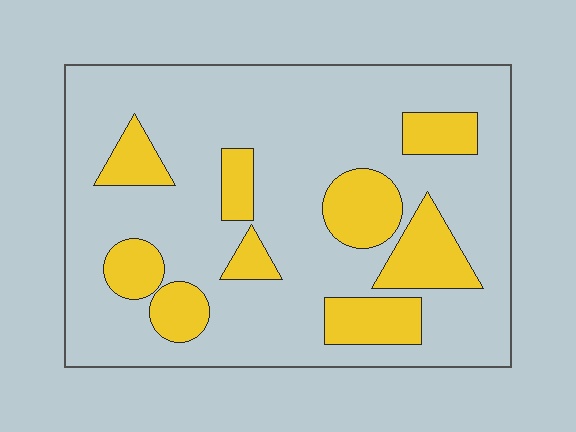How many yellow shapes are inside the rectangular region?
9.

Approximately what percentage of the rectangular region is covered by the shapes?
Approximately 25%.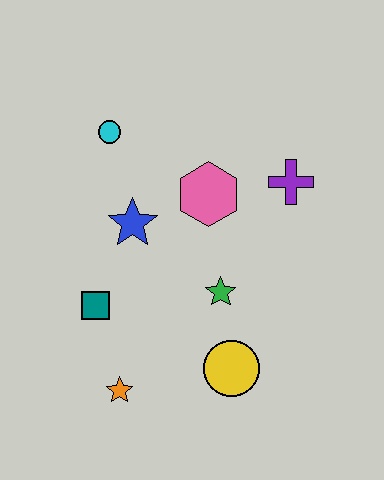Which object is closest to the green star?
The yellow circle is closest to the green star.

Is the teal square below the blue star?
Yes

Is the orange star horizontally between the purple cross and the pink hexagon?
No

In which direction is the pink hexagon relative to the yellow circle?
The pink hexagon is above the yellow circle.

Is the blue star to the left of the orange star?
No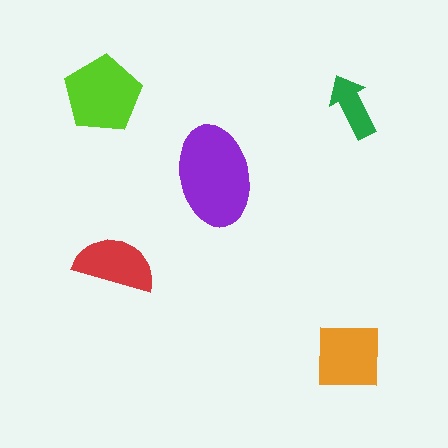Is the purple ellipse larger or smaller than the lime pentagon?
Larger.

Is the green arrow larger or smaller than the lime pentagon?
Smaller.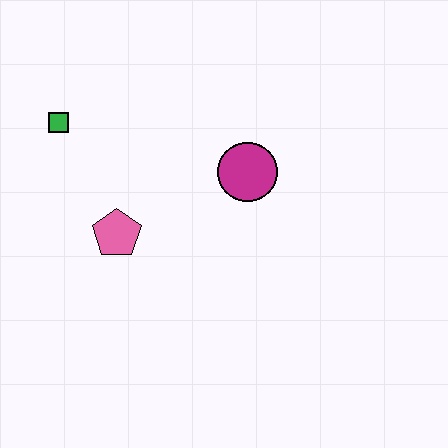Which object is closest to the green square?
The pink pentagon is closest to the green square.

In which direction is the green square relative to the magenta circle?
The green square is to the left of the magenta circle.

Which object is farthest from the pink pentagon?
The magenta circle is farthest from the pink pentagon.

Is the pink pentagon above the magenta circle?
No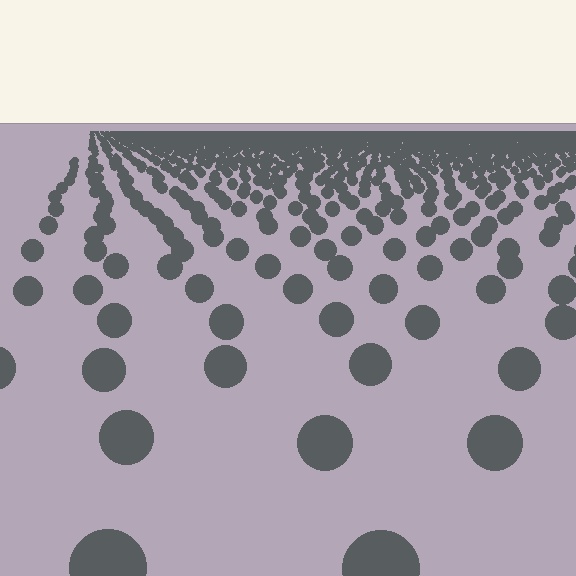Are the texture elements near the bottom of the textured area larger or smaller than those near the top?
Larger. Near the bottom, elements are closer to the viewer and appear at a bigger on-screen size.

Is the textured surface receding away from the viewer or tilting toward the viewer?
The surface is receding away from the viewer. Texture elements get smaller and denser toward the top.